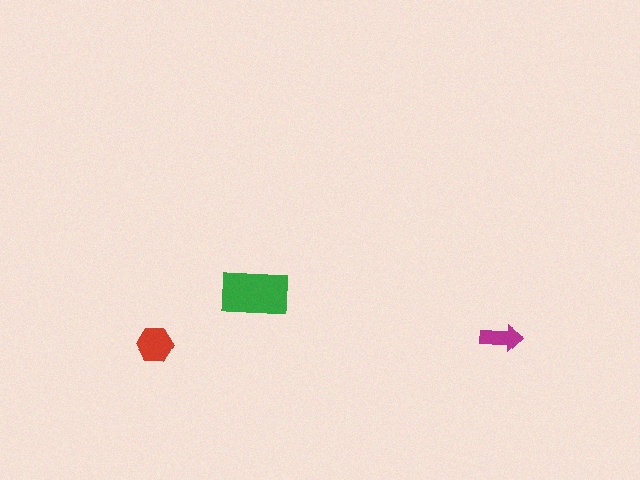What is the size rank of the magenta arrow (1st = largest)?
3rd.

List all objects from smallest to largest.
The magenta arrow, the red hexagon, the green rectangle.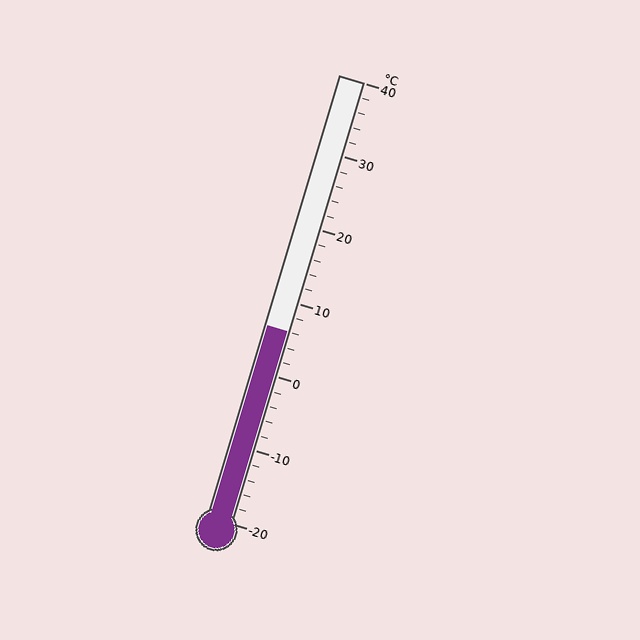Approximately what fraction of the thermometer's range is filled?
The thermometer is filled to approximately 45% of its range.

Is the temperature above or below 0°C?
The temperature is above 0°C.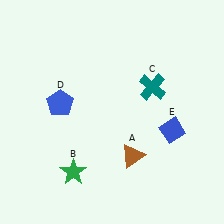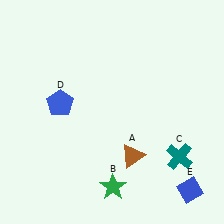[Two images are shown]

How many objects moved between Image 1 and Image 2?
3 objects moved between the two images.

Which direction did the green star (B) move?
The green star (B) moved right.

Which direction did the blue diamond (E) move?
The blue diamond (E) moved down.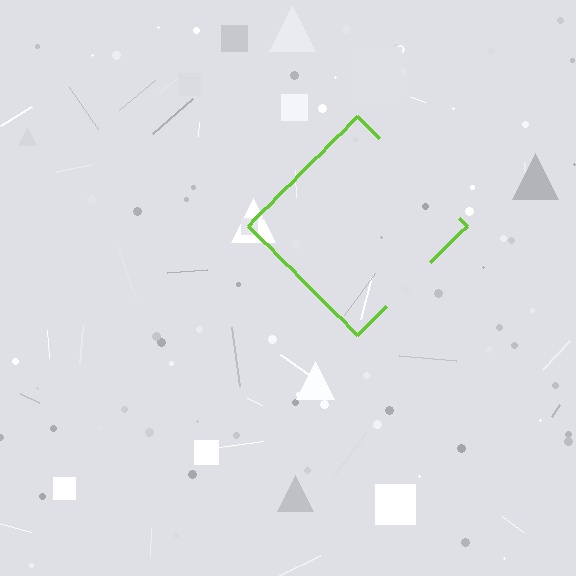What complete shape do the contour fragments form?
The contour fragments form a diamond.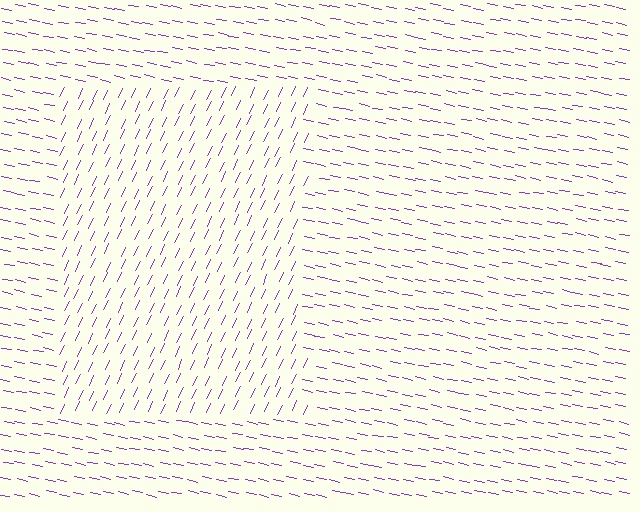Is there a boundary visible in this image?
Yes, there is a texture boundary formed by a change in line orientation.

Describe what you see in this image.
The image is filled with small purple line segments. A rectangle region in the image has lines oriented differently from the surrounding lines, creating a visible texture boundary.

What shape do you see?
I see a rectangle.